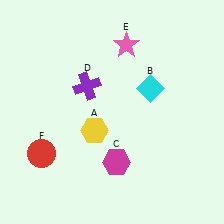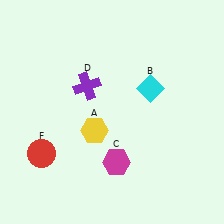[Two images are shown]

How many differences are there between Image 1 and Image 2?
There is 1 difference between the two images.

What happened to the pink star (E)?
The pink star (E) was removed in Image 2. It was in the top-right area of Image 1.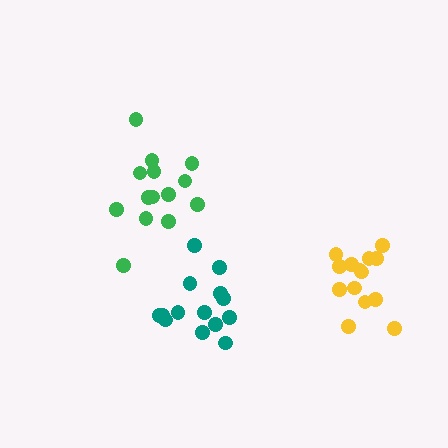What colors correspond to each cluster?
The clusters are colored: green, teal, yellow.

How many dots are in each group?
Group 1: 14 dots, Group 2: 15 dots, Group 3: 14 dots (43 total).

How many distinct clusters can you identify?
There are 3 distinct clusters.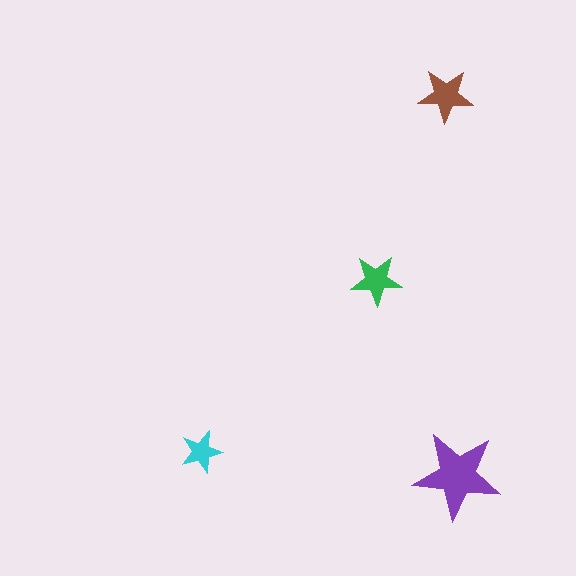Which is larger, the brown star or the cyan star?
The brown one.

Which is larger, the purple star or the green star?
The purple one.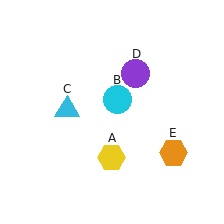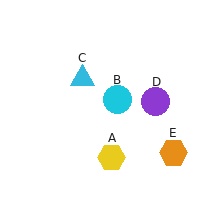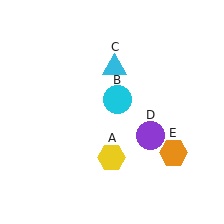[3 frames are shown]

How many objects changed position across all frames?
2 objects changed position: cyan triangle (object C), purple circle (object D).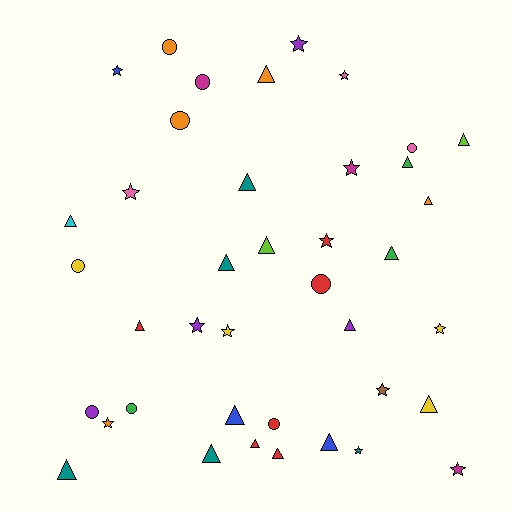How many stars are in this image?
There are 13 stars.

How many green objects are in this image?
There are 3 green objects.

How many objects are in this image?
There are 40 objects.